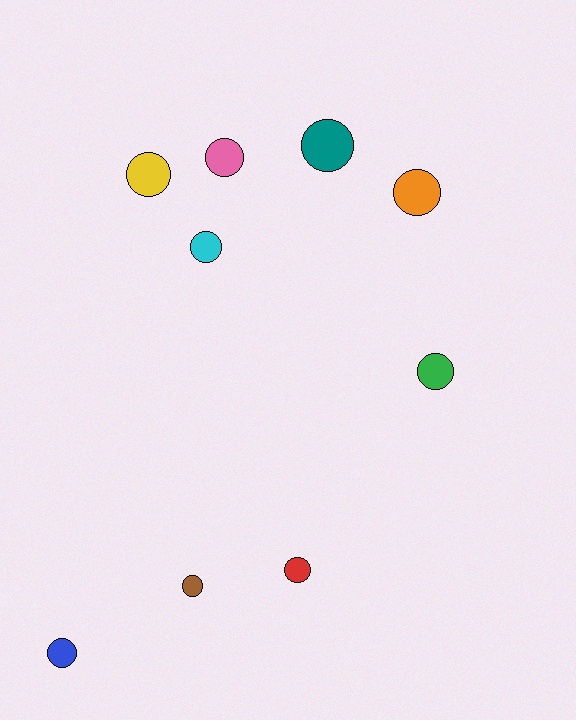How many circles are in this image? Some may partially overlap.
There are 9 circles.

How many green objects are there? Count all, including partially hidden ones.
There is 1 green object.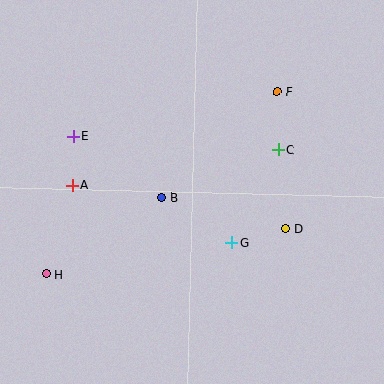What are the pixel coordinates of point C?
Point C is at (278, 150).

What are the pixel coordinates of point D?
Point D is at (286, 229).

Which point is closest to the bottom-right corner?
Point D is closest to the bottom-right corner.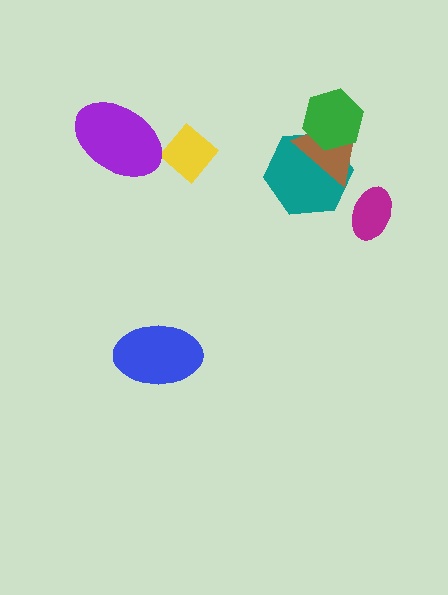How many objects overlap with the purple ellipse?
0 objects overlap with the purple ellipse.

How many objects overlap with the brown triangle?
2 objects overlap with the brown triangle.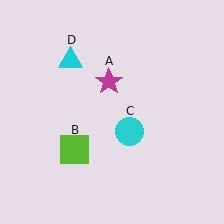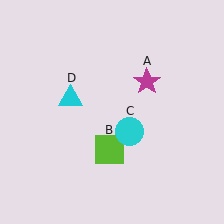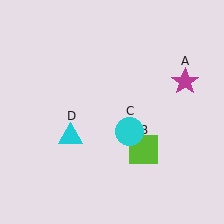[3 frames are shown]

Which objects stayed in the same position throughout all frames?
Cyan circle (object C) remained stationary.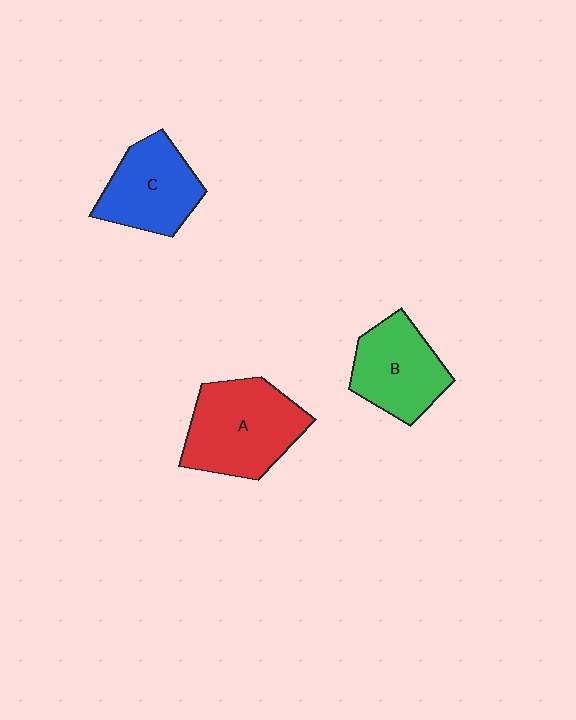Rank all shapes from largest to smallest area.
From largest to smallest: A (red), B (green), C (blue).